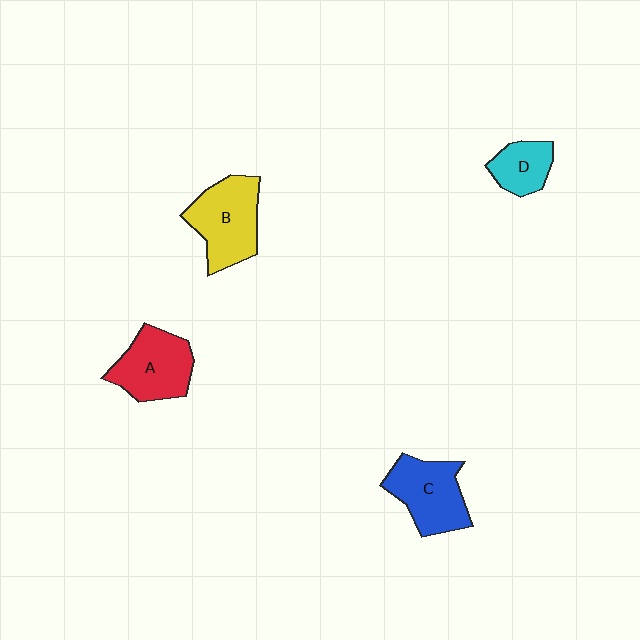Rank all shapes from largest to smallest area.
From largest to smallest: B (yellow), A (red), C (blue), D (cyan).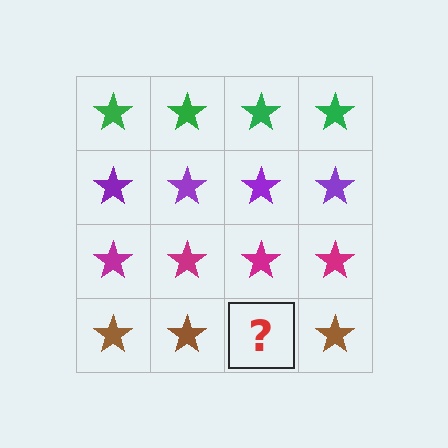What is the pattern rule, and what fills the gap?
The rule is that each row has a consistent color. The gap should be filled with a brown star.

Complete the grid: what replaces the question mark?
The question mark should be replaced with a brown star.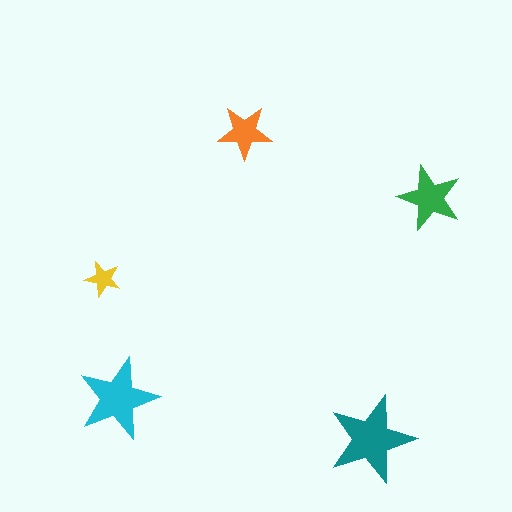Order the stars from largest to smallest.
the teal one, the cyan one, the green one, the orange one, the yellow one.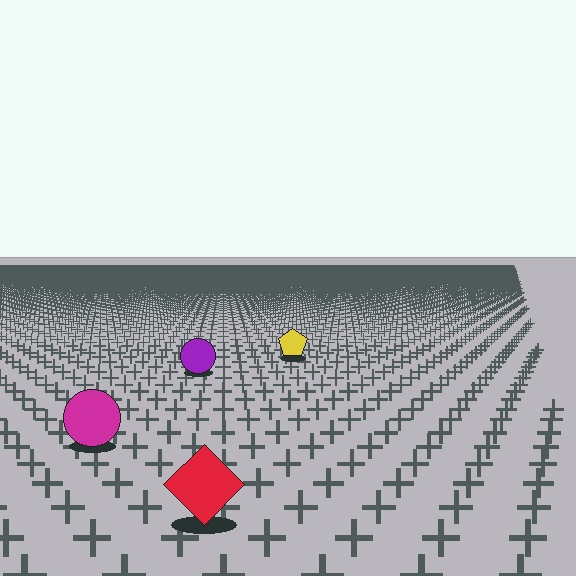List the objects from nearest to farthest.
From nearest to farthest: the red diamond, the magenta circle, the purple circle, the yellow pentagon.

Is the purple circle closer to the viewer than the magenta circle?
No. The magenta circle is closer — you can tell from the texture gradient: the ground texture is coarser near it.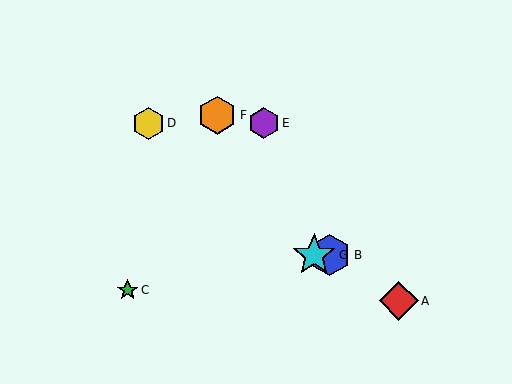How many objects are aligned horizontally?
2 objects (B, G) are aligned horizontally.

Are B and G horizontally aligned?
Yes, both are at y≈255.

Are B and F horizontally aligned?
No, B is at y≈255 and F is at y≈115.